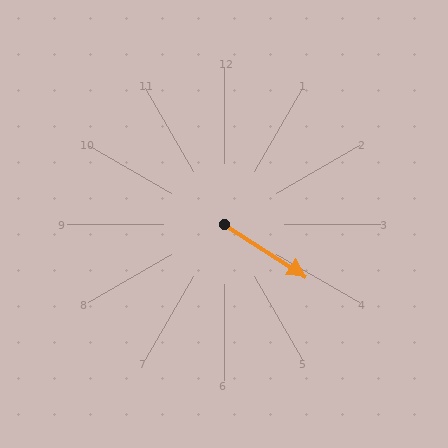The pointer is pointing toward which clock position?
Roughly 4 o'clock.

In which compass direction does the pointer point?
Southeast.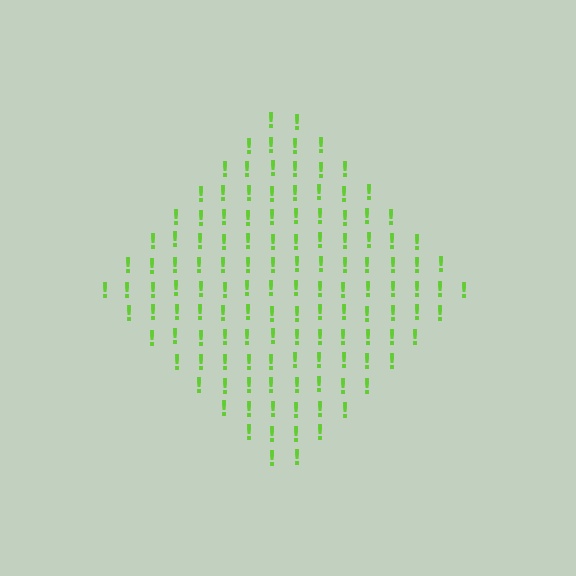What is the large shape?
The large shape is a diamond.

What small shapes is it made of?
It is made of small exclamation marks.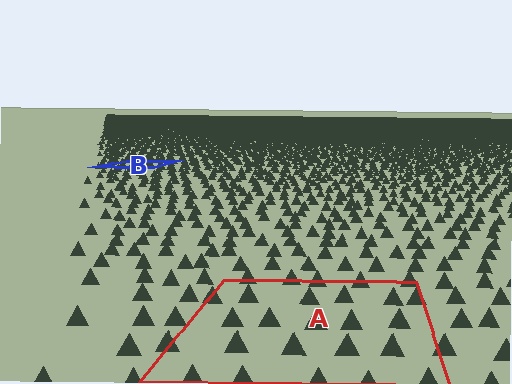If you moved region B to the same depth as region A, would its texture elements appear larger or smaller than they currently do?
They would appear larger. At a closer depth, the same texture elements are projected at a bigger on-screen size.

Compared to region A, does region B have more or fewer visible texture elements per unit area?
Region B has more texture elements per unit area — they are packed more densely because it is farther away.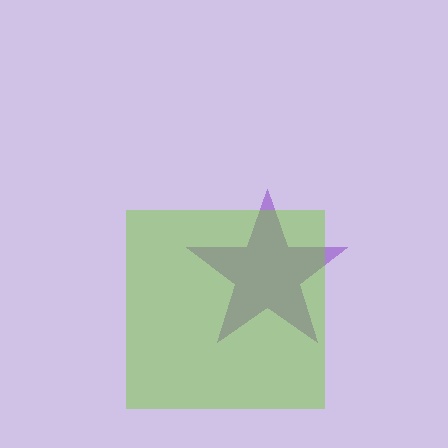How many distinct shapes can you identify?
There are 2 distinct shapes: a purple star, a lime square.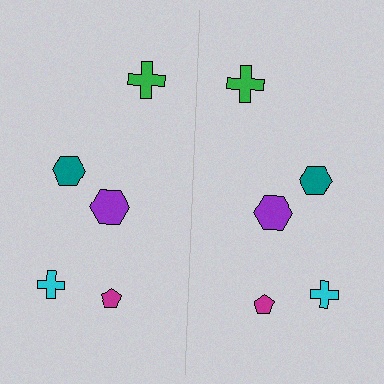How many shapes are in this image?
There are 10 shapes in this image.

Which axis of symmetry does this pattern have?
The pattern has a vertical axis of symmetry running through the center of the image.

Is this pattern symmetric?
Yes, this pattern has bilateral (reflection) symmetry.